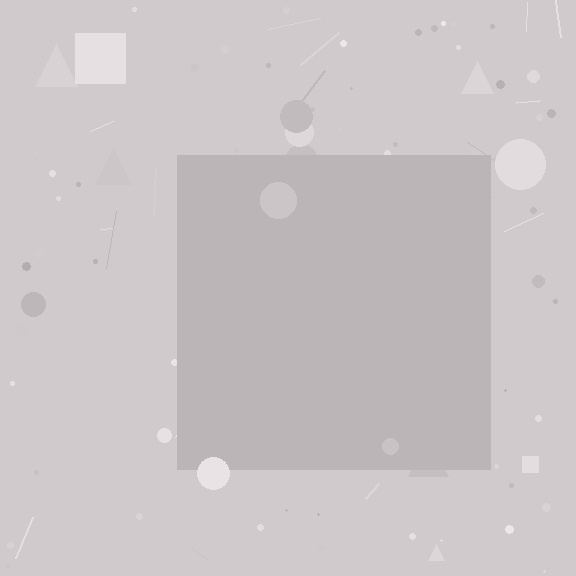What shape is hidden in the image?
A square is hidden in the image.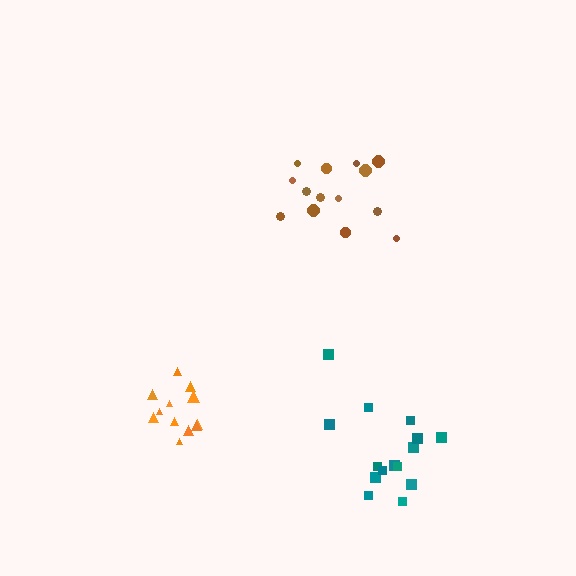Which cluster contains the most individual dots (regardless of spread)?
Teal (15).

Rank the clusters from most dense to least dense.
orange, teal, brown.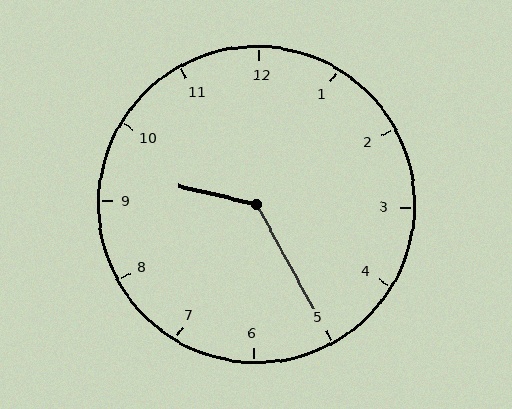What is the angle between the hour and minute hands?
Approximately 132 degrees.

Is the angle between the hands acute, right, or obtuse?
It is obtuse.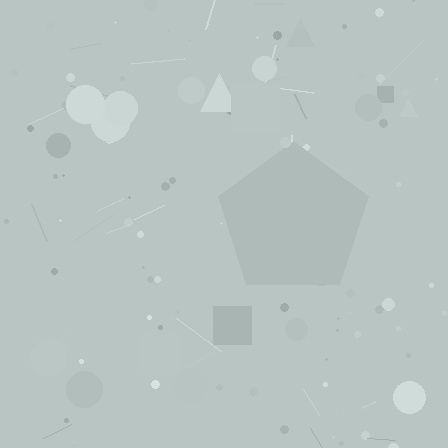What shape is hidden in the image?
A pentagon is hidden in the image.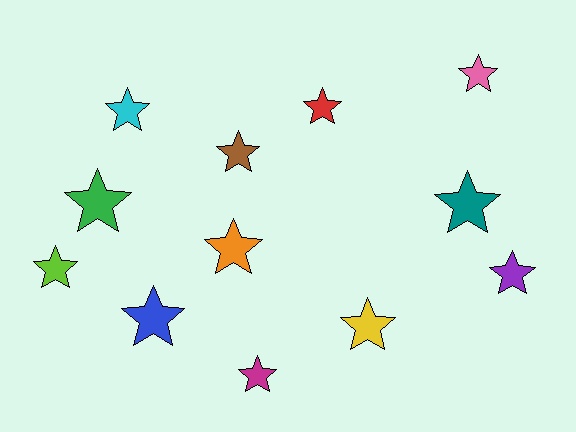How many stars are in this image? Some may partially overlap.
There are 12 stars.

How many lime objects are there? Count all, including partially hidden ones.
There is 1 lime object.